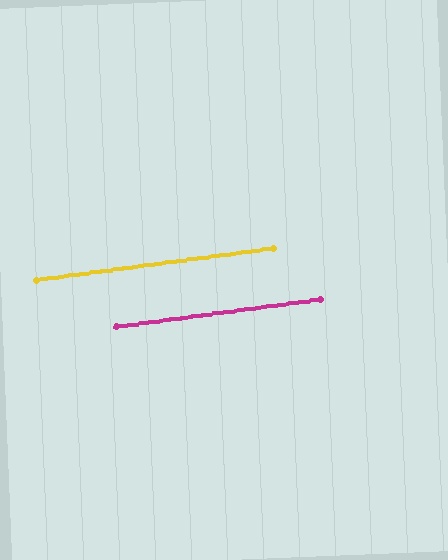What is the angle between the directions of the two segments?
Approximately 0 degrees.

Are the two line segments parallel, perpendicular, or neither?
Parallel — their directions differ by only 0.1°.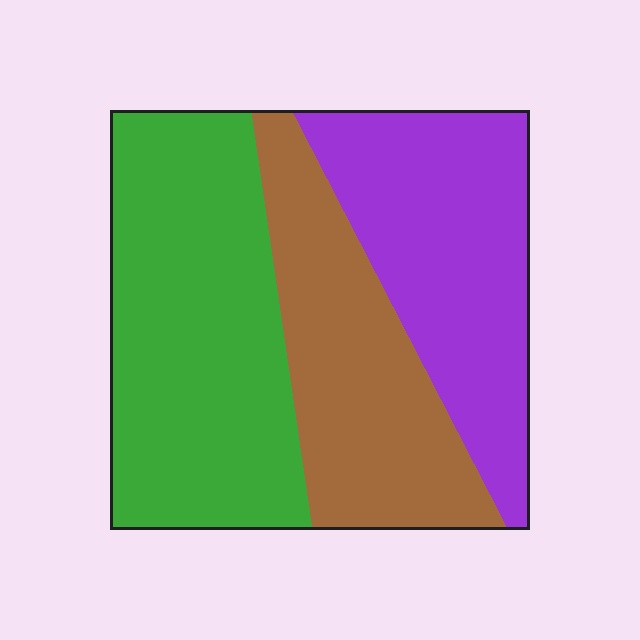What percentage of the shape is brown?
Brown takes up about one quarter (1/4) of the shape.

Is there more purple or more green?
Green.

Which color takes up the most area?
Green, at roughly 40%.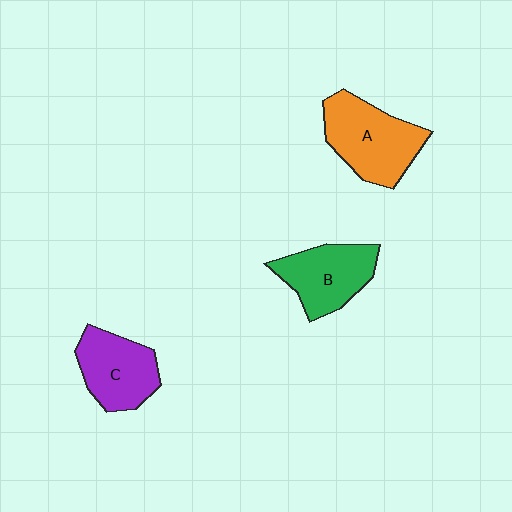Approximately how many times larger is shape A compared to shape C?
Approximately 1.2 times.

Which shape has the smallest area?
Shape C (purple).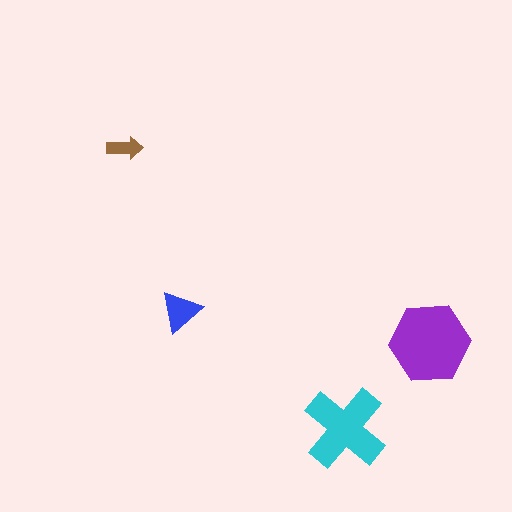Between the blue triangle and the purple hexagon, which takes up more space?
The purple hexagon.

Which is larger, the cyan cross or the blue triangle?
The cyan cross.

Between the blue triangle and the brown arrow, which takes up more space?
The blue triangle.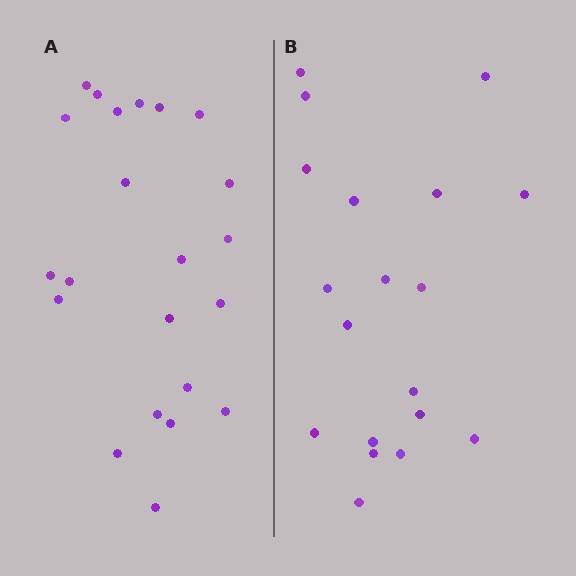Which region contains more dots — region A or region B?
Region A (the left region) has more dots.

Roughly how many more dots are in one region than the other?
Region A has just a few more — roughly 2 or 3 more dots than region B.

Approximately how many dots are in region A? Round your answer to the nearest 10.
About 20 dots. (The exact count is 22, which rounds to 20.)